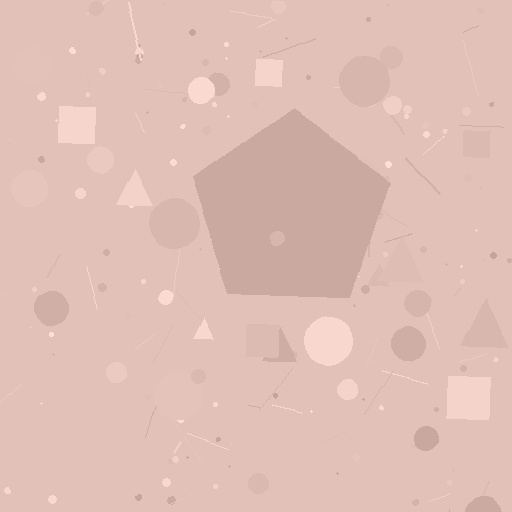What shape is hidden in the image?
A pentagon is hidden in the image.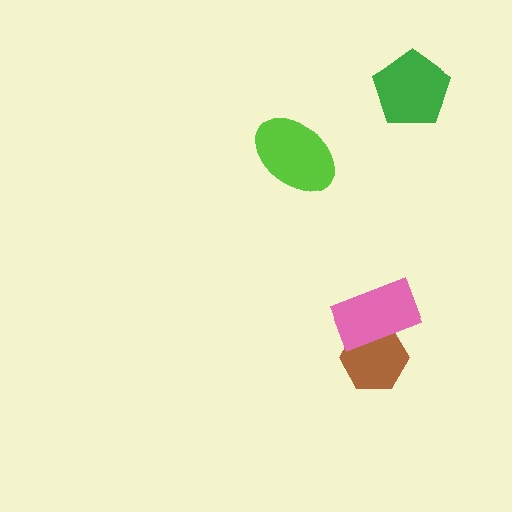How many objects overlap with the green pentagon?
0 objects overlap with the green pentagon.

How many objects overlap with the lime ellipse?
0 objects overlap with the lime ellipse.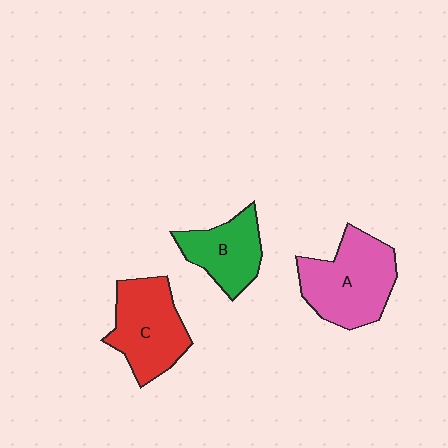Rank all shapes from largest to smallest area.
From largest to smallest: A (pink), C (red), B (green).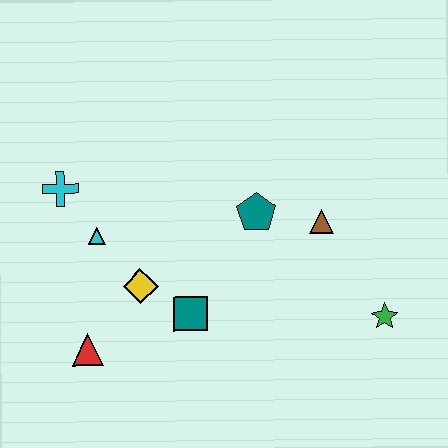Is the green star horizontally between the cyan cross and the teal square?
No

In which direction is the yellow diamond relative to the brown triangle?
The yellow diamond is to the left of the brown triangle.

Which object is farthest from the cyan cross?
The green star is farthest from the cyan cross.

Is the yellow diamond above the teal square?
Yes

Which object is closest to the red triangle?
The yellow diamond is closest to the red triangle.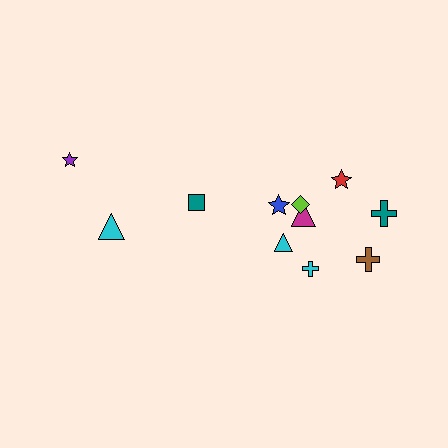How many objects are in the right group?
There are 8 objects.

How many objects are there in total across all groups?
There are 11 objects.